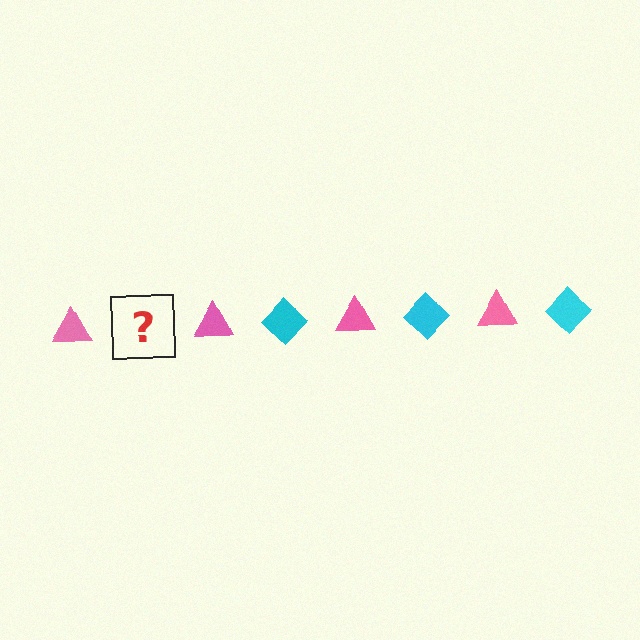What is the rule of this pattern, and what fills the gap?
The rule is that the pattern alternates between pink triangle and cyan diamond. The gap should be filled with a cyan diamond.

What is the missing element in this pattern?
The missing element is a cyan diamond.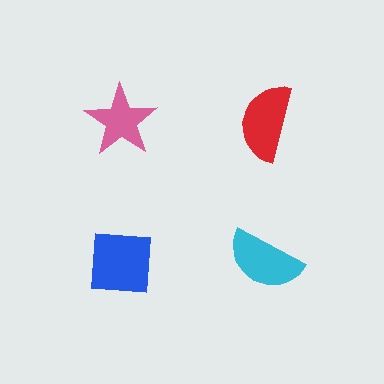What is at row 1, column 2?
A red semicircle.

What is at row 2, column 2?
A cyan semicircle.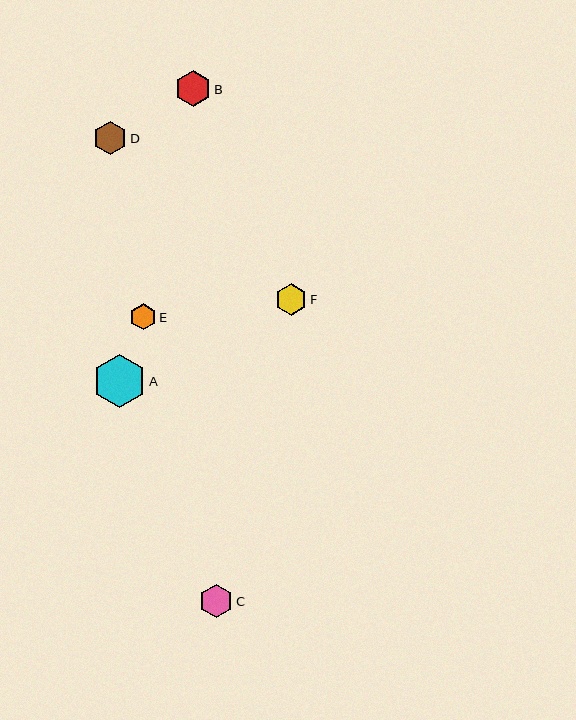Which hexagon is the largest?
Hexagon A is the largest with a size of approximately 53 pixels.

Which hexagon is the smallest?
Hexagon E is the smallest with a size of approximately 26 pixels.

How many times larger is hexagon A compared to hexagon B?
Hexagon A is approximately 1.5 times the size of hexagon B.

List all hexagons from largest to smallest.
From largest to smallest: A, B, D, C, F, E.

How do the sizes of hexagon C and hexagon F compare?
Hexagon C and hexagon F are approximately the same size.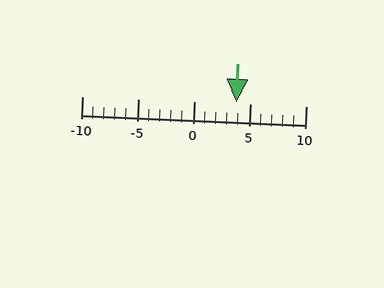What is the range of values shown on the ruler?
The ruler shows values from -10 to 10.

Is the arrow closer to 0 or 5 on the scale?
The arrow is closer to 5.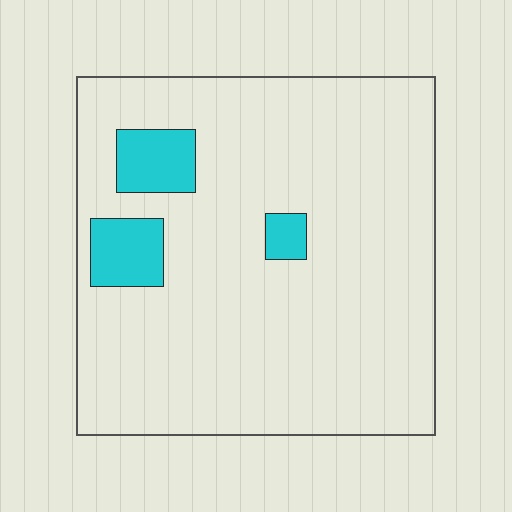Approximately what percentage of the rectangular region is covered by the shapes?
Approximately 10%.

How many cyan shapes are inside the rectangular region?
3.